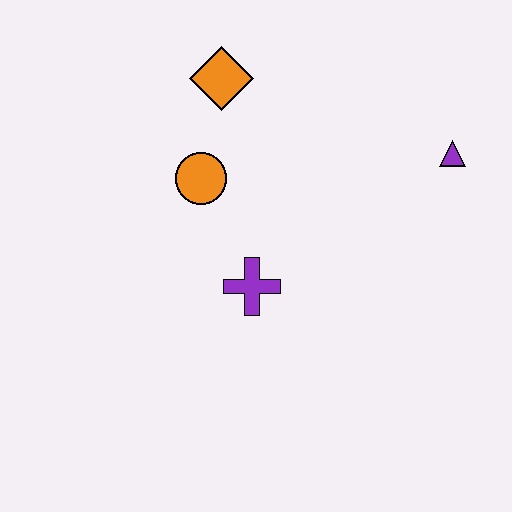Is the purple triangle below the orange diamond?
Yes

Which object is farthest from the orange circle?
The purple triangle is farthest from the orange circle.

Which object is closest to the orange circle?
The orange diamond is closest to the orange circle.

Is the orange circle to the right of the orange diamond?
No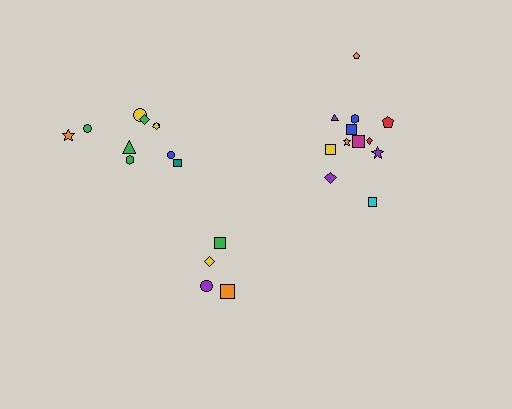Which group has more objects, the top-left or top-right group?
The top-right group.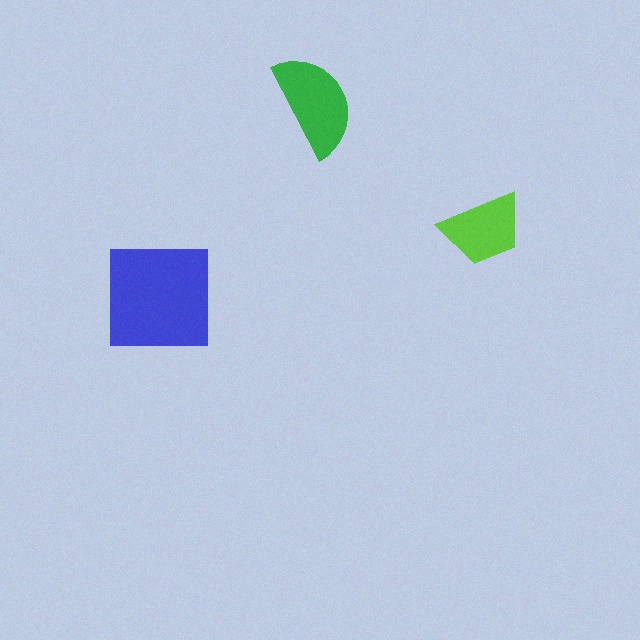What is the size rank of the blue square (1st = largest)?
1st.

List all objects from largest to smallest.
The blue square, the green semicircle, the lime trapezoid.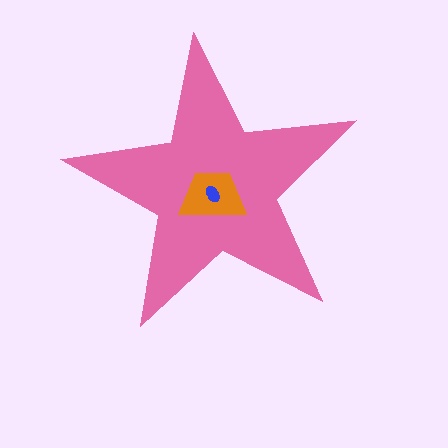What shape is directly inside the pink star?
The orange trapezoid.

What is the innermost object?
The blue ellipse.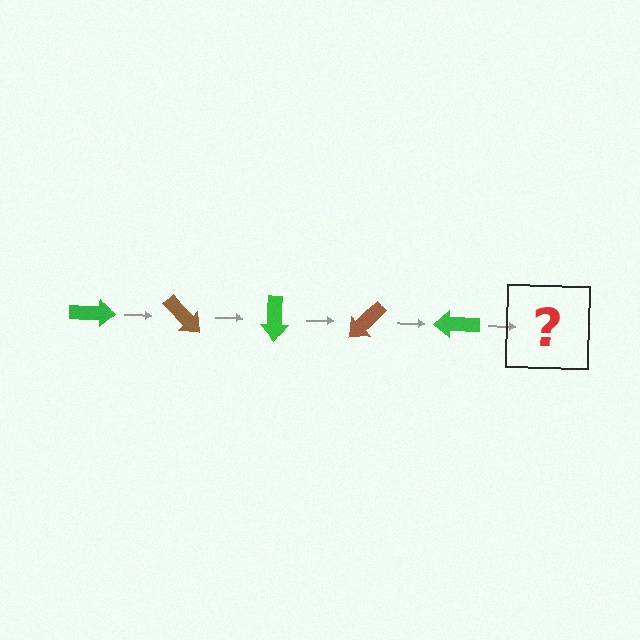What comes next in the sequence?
The next element should be a brown arrow, rotated 225 degrees from the start.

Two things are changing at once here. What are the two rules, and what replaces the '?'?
The two rules are that it rotates 45 degrees each step and the color cycles through green and brown. The '?' should be a brown arrow, rotated 225 degrees from the start.